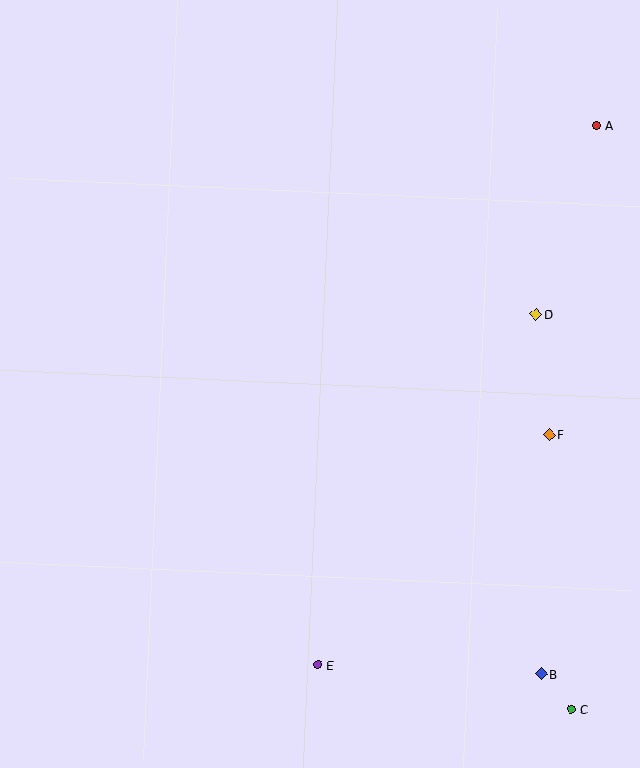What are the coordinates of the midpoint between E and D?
The midpoint between E and D is at (427, 490).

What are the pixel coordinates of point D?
Point D is at (536, 314).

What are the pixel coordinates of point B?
Point B is at (541, 674).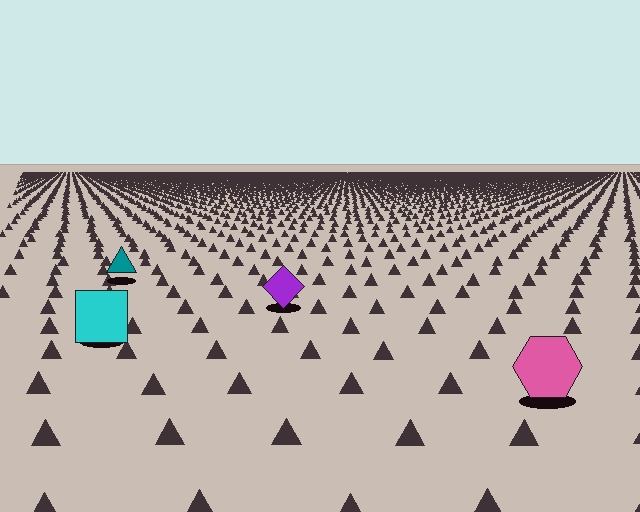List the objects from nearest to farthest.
From nearest to farthest: the pink hexagon, the cyan square, the purple diamond, the teal triangle.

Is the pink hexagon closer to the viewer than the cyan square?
Yes. The pink hexagon is closer — you can tell from the texture gradient: the ground texture is coarser near it.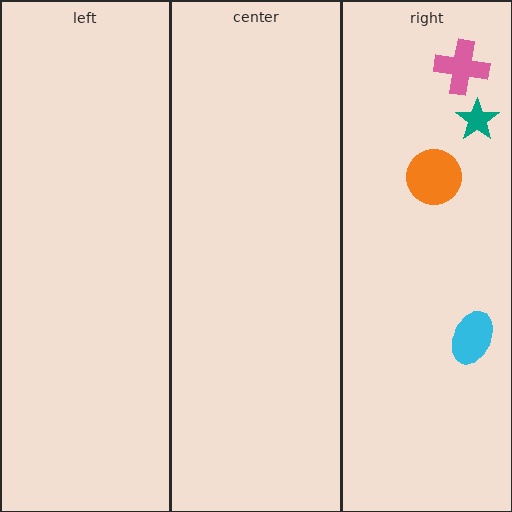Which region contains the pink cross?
The right region.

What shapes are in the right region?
The cyan ellipse, the teal star, the pink cross, the orange circle.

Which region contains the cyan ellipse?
The right region.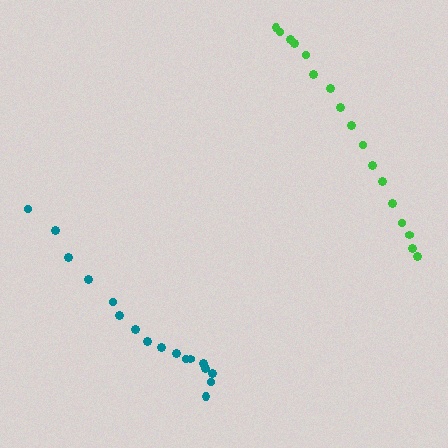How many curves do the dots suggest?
There are 2 distinct paths.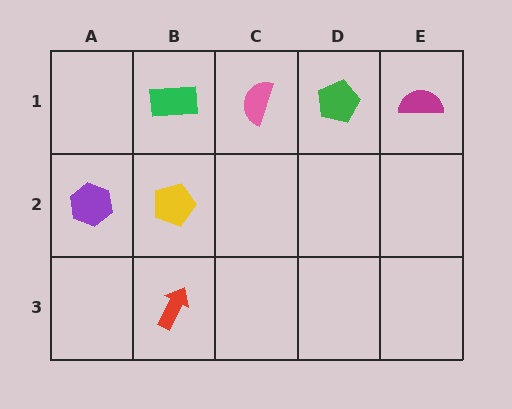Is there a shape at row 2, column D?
No, that cell is empty.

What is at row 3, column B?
A red arrow.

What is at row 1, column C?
A pink semicircle.